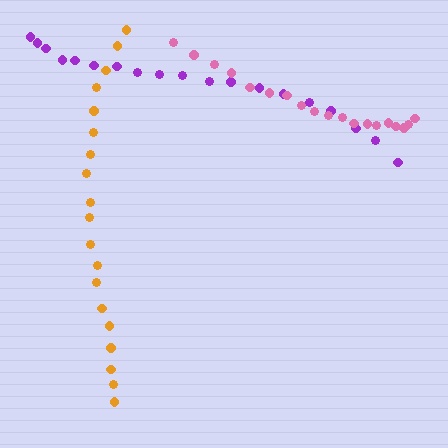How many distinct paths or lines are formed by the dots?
There are 3 distinct paths.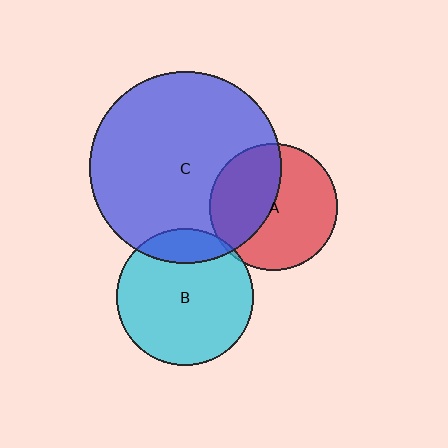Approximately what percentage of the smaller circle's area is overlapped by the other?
Approximately 5%.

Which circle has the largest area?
Circle C (blue).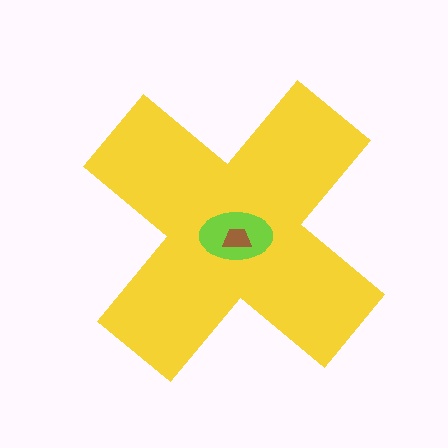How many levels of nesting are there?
3.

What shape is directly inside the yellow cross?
The lime ellipse.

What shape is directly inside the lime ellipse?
The brown trapezoid.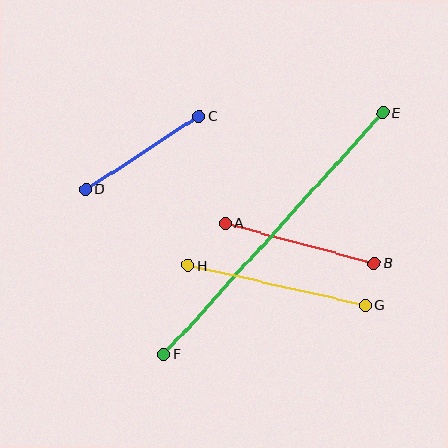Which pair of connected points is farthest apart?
Points E and F are farthest apart.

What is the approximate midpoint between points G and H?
The midpoint is at approximately (277, 285) pixels.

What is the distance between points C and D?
The distance is approximately 135 pixels.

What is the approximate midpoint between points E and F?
The midpoint is at approximately (273, 234) pixels.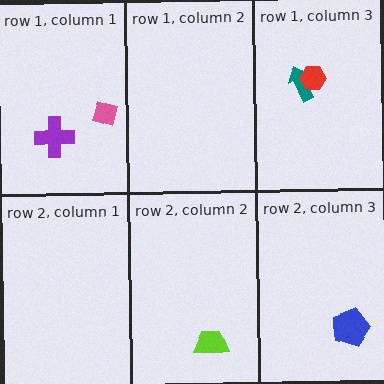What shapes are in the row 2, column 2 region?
The lime trapezoid.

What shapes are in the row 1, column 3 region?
The teal arrow, the red hexagon.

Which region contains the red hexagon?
The row 1, column 3 region.